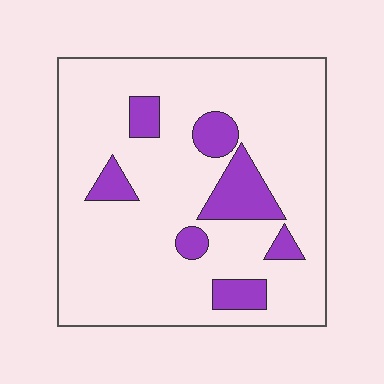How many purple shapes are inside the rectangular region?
7.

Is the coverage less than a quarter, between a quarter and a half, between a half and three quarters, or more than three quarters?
Less than a quarter.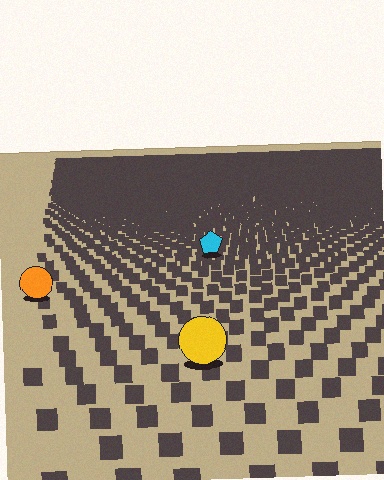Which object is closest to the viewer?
The yellow circle is closest. The texture marks near it are larger and more spread out.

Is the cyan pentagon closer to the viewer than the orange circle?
No. The orange circle is closer — you can tell from the texture gradient: the ground texture is coarser near it.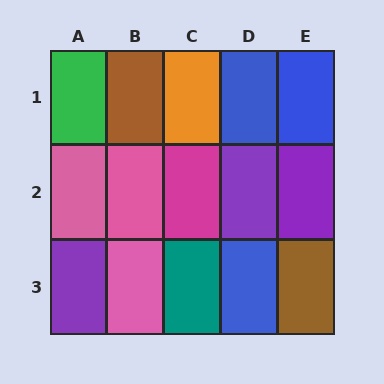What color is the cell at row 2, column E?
Purple.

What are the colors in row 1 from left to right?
Green, brown, orange, blue, blue.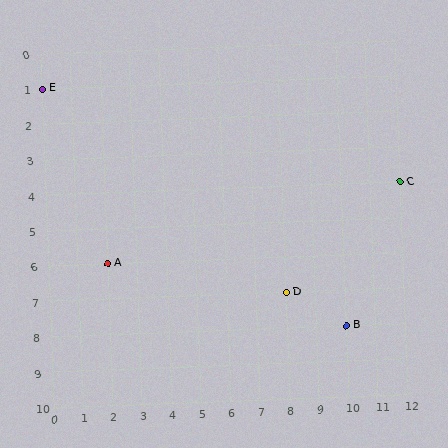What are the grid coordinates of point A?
Point A is at grid coordinates (2, 6).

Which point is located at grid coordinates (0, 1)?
Point E is at (0, 1).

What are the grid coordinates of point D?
Point D is at grid coordinates (8, 7).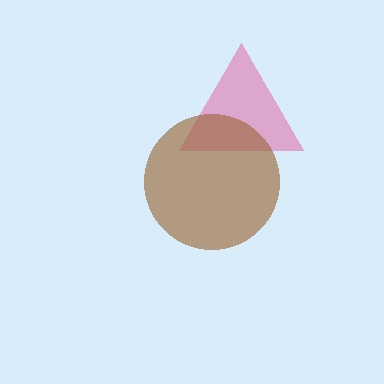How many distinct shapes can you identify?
There are 2 distinct shapes: a pink triangle, a brown circle.